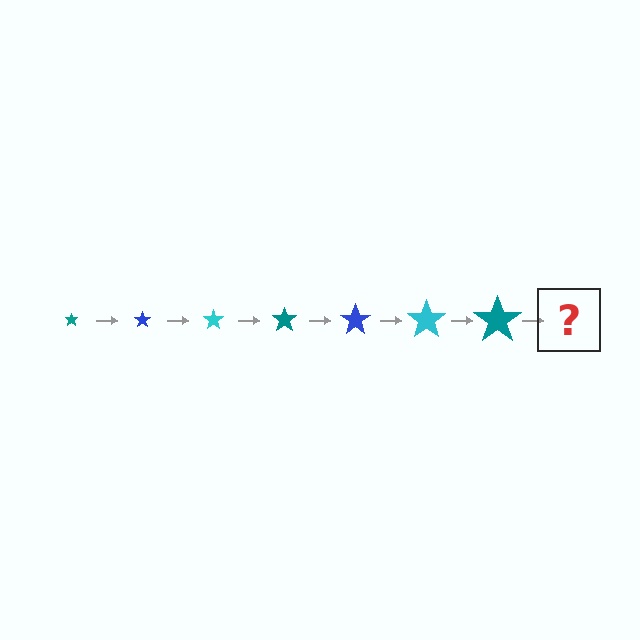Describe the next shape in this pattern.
It should be a blue star, larger than the previous one.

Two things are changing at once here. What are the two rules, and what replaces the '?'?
The two rules are that the star grows larger each step and the color cycles through teal, blue, and cyan. The '?' should be a blue star, larger than the previous one.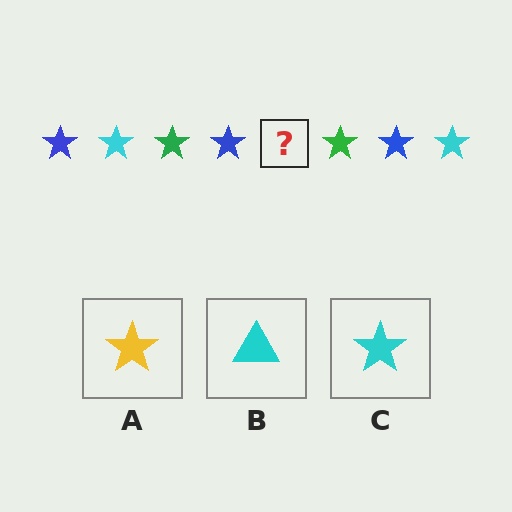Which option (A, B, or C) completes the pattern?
C.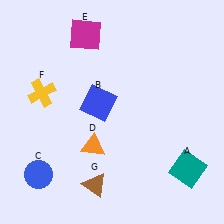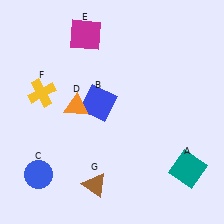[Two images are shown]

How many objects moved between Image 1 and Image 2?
1 object moved between the two images.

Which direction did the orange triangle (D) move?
The orange triangle (D) moved up.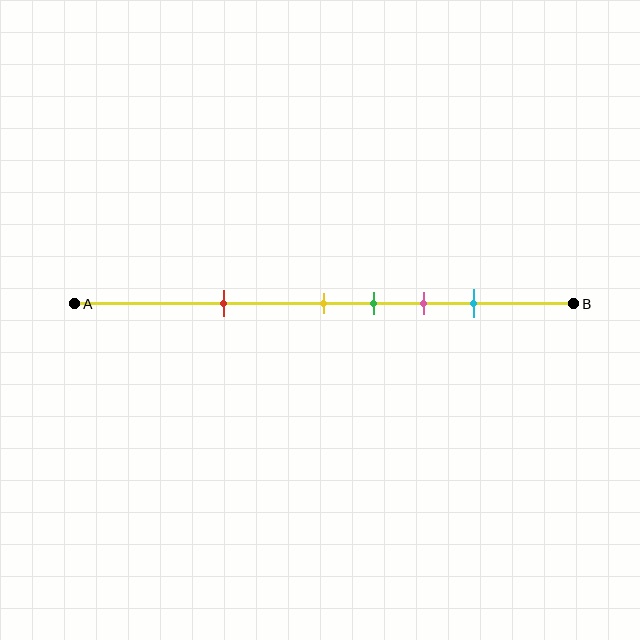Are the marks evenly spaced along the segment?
No, the marks are not evenly spaced.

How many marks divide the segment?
There are 5 marks dividing the segment.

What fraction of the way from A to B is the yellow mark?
The yellow mark is approximately 50% (0.5) of the way from A to B.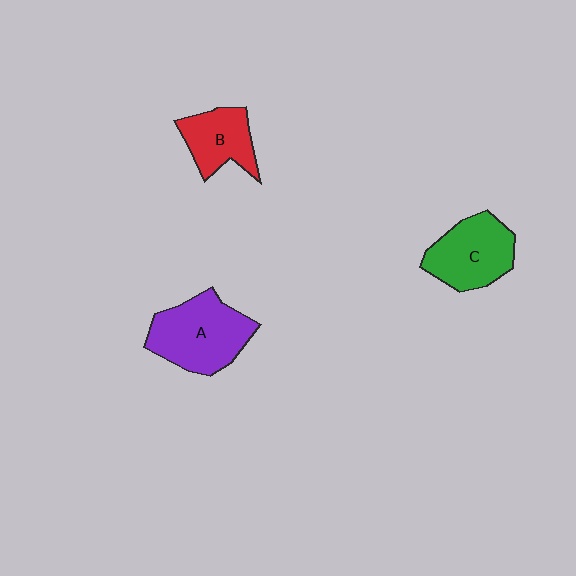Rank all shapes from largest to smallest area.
From largest to smallest: A (purple), C (green), B (red).